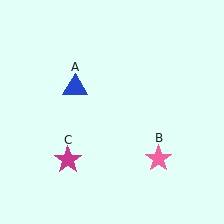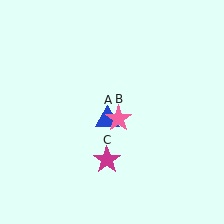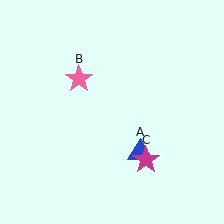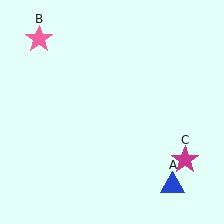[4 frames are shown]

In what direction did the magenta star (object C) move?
The magenta star (object C) moved right.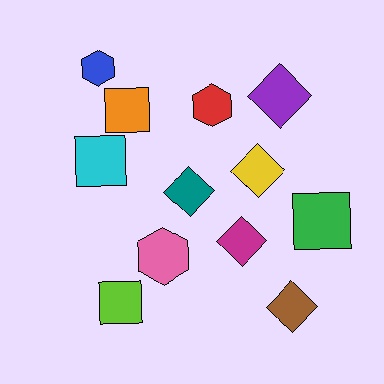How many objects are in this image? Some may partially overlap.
There are 12 objects.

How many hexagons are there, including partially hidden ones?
There are 3 hexagons.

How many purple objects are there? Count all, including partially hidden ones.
There is 1 purple object.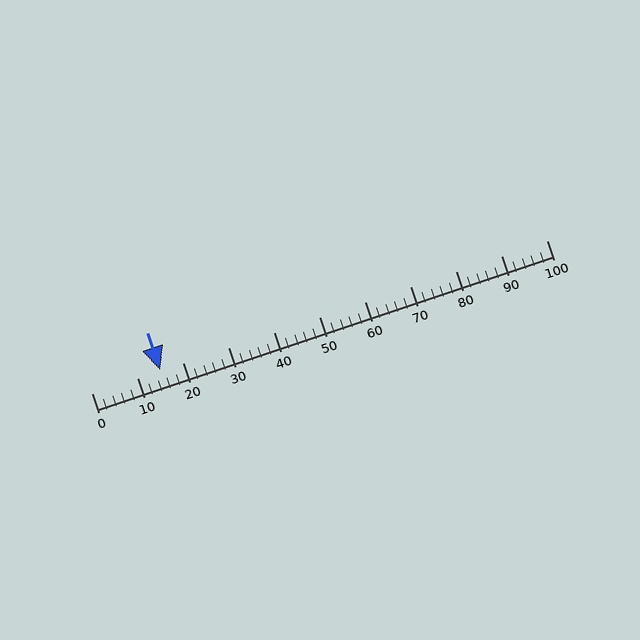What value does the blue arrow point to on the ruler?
The blue arrow points to approximately 15.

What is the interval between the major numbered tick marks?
The major tick marks are spaced 10 units apart.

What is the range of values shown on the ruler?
The ruler shows values from 0 to 100.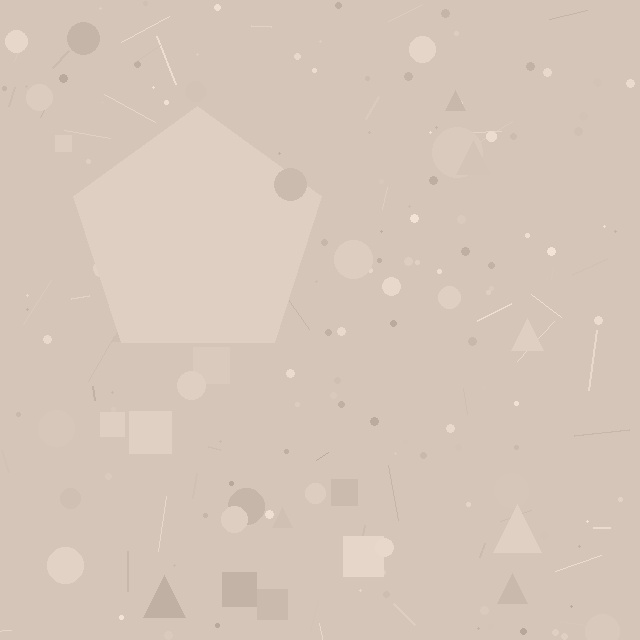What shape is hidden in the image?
A pentagon is hidden in the image.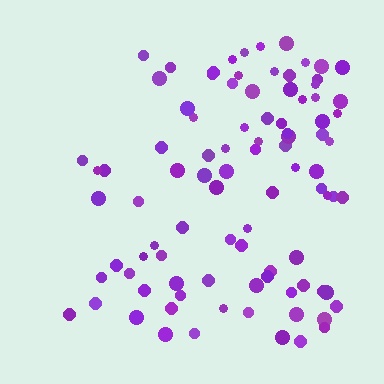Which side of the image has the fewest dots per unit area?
The left.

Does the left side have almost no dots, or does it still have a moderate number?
Still a moderate number, just noticeably fewer than the right.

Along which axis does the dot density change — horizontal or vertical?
Horizontal.